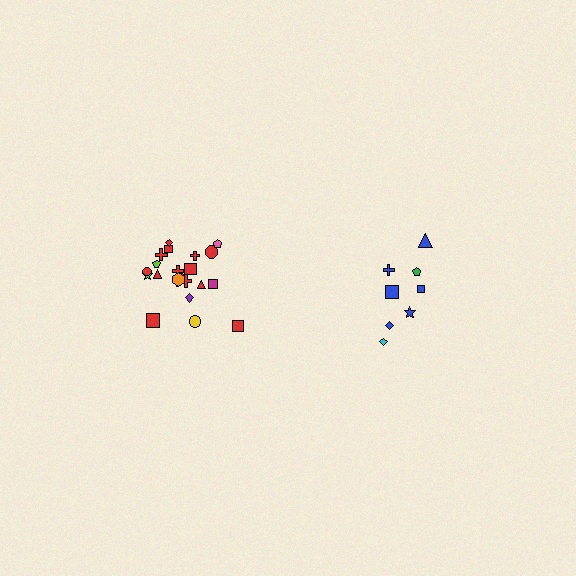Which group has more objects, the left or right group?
The left group.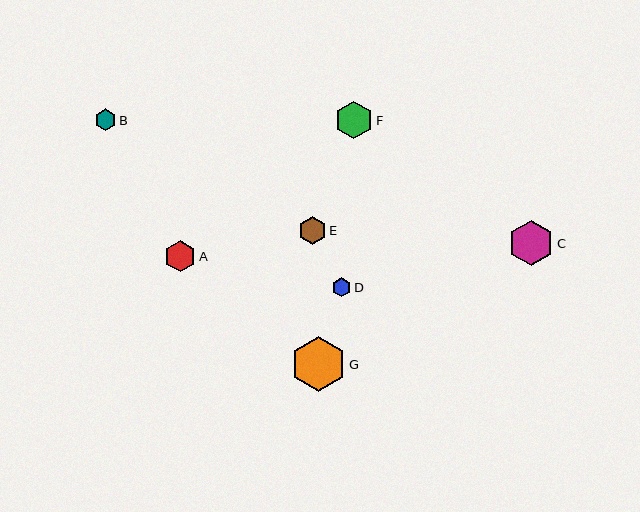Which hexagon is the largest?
Hexagon G is the largest with a size of approximately 55 pixels.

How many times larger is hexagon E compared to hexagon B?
Hexagon E is approximately 1.3 times the size of hexagon B.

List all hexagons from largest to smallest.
From largest to smallest: G, C, F, A, E, B, D.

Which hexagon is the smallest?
Hexagon D is the smallest with a size of approximately 19 pixels.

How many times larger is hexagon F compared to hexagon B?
Hexagon F is approximately 1.8 times the size of hexagon B.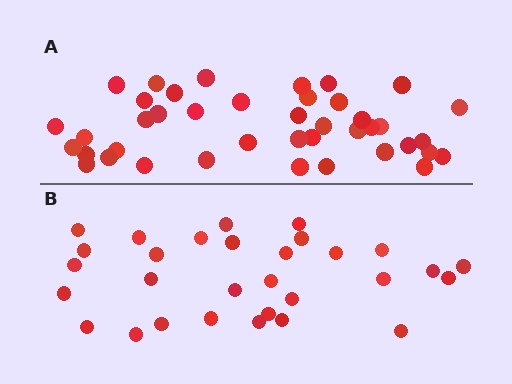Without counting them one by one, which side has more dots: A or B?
Region A (the top region) has more dots.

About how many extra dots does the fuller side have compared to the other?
Region A has roughly 12 or so more dots than region B.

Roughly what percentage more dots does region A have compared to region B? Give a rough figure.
About 35% more.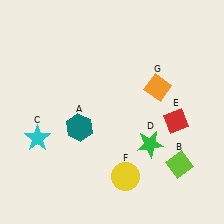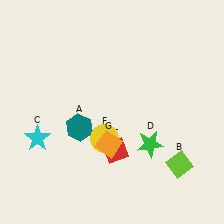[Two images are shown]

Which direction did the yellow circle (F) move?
The yellow circle (F) moved up.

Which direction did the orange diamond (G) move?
The orange diamond (G) moved down.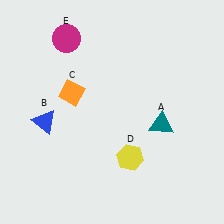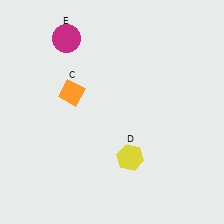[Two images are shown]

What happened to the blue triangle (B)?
The blue triangle (B) was removed in Image 2. It was in the bottom-left area of Image 1.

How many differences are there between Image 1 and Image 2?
There are 2 differences between the two images.